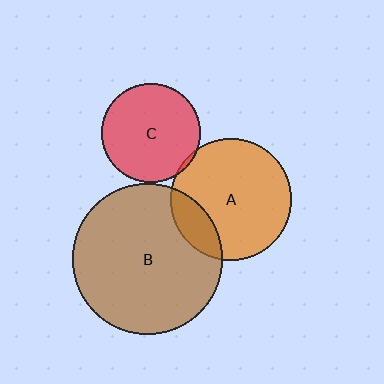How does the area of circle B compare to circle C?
Approximately 2.3 times.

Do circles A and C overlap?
Yes.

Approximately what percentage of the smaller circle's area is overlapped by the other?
Approximately 5%.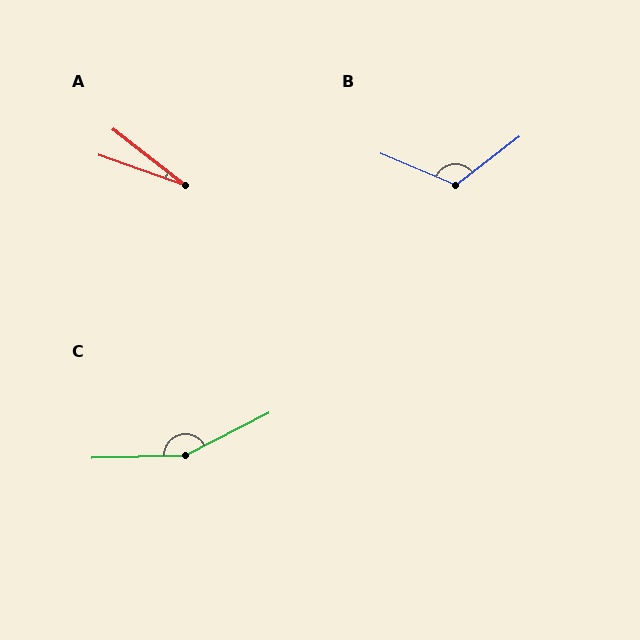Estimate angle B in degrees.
Approximately 120 degrees.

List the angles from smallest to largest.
A (18°), B (120°), C (155°).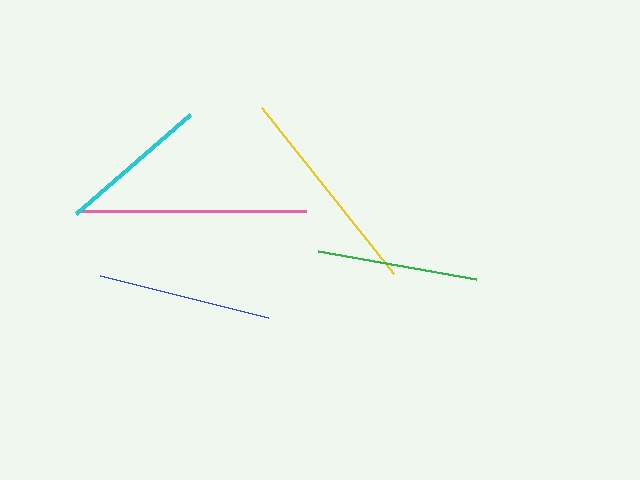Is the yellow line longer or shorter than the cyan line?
The yellow line is longer than the cyan line.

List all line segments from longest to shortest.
From longest to shortest: pink, yellow, blue, green, cyan.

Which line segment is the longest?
The pink line is the longest at approximately 229 pixels.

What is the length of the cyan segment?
The cyan segment is approximately 151 pixels long.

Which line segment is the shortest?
The cyan line is the shortest at approximately 151 pixels.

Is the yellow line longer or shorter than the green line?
The yellow line is longer than the green line.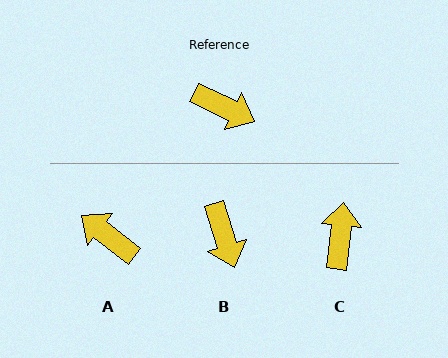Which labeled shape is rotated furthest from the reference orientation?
A, about 168 degrees away.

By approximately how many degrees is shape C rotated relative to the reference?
Approximately 109 degrees counter-clockwise.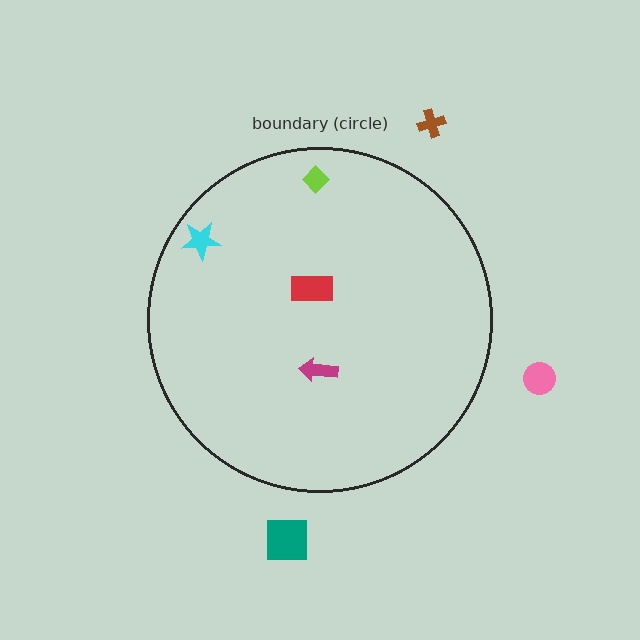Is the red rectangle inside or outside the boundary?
Inside.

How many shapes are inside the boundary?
4 inside, 3 outside.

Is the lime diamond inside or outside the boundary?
Inside.